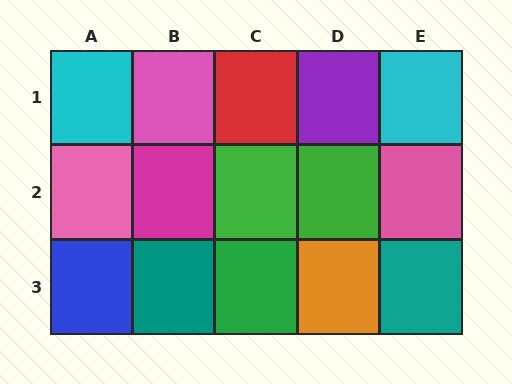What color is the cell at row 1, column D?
Purple.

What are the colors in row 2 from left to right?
Pink, magenta, green, green, pink.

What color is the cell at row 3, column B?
Teal.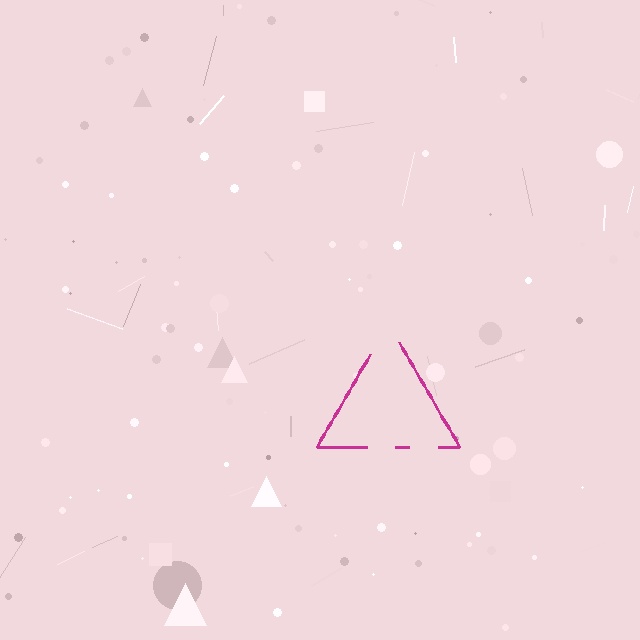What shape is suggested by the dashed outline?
The dashed outline suggests a triangle.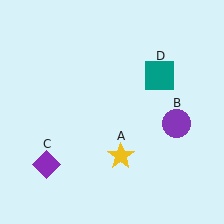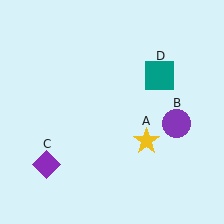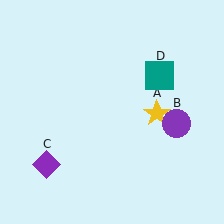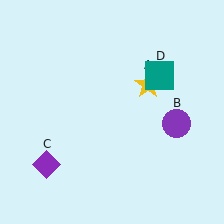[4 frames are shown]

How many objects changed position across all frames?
1 object changed position: yellow star (object A).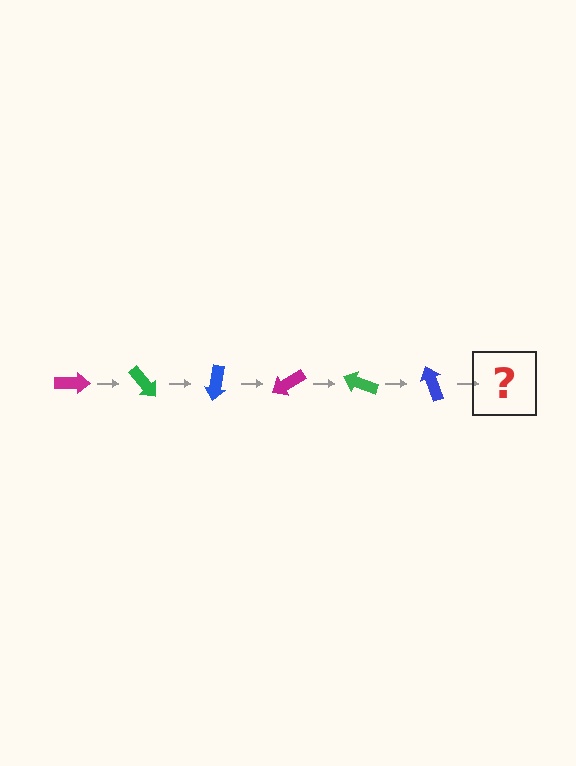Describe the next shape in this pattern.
It should be a magenta arrow, rotated 300 degrees from the start.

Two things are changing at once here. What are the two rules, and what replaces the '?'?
The two rules are that it rotates 50 degrees each step and the color cycles through magenta, green, and blue. The '?' should be a magenta arrow, rotated 300 degrees from the start.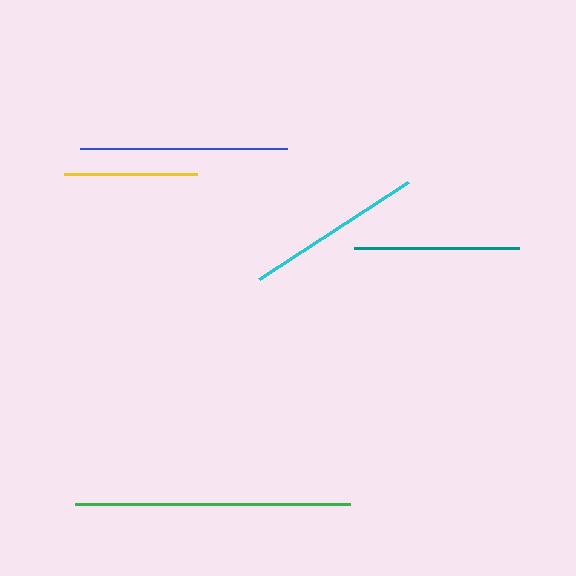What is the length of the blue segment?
The blue segment is approximately 207 pixels long.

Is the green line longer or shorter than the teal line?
The green line is longer than the teal line.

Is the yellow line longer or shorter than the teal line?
The teal line is longer than the yellow line.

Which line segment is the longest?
The green line is the longest at approximately 276 pixels.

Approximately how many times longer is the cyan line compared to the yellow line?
The cyan line is approximately 1.3 times the length of the yellow line.